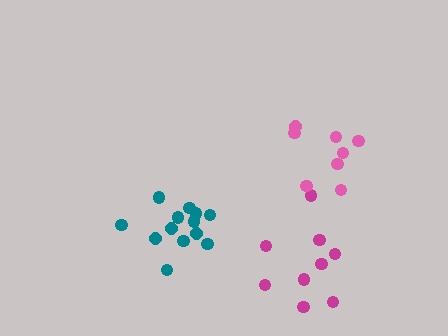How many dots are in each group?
Group 1: 9 dots, Group 2: 13 dots, Group 3: 8 dots (30 total).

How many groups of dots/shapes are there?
There are 3 groups.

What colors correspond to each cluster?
The clusters are colored: magenta, teal, pink.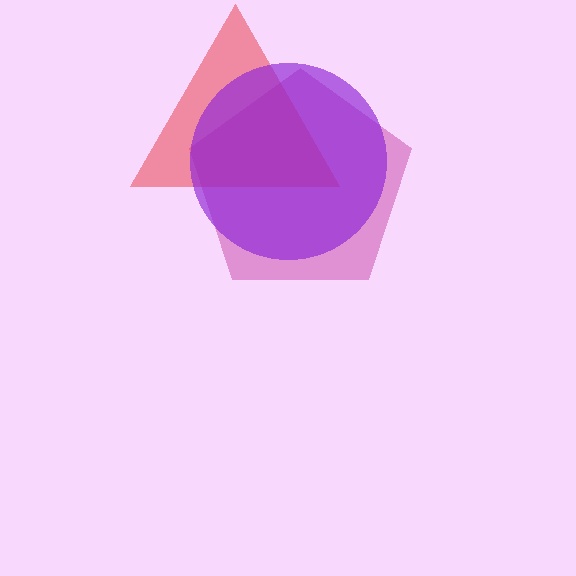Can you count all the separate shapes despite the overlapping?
Yes, there are 3 separate shapes.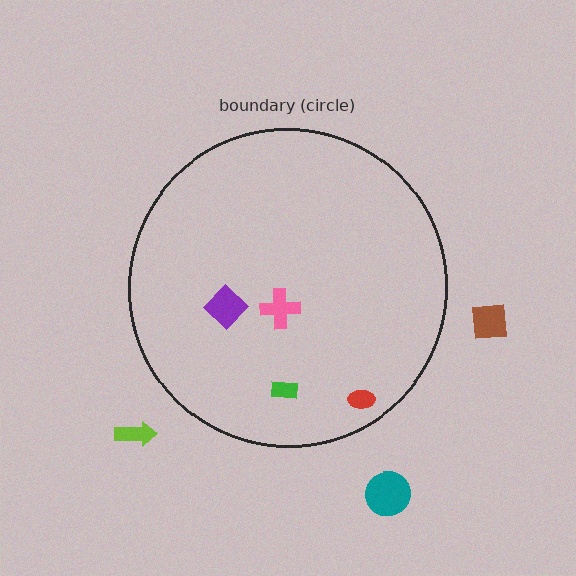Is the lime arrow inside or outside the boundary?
Outside.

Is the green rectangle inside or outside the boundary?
Inside.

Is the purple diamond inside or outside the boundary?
Inside.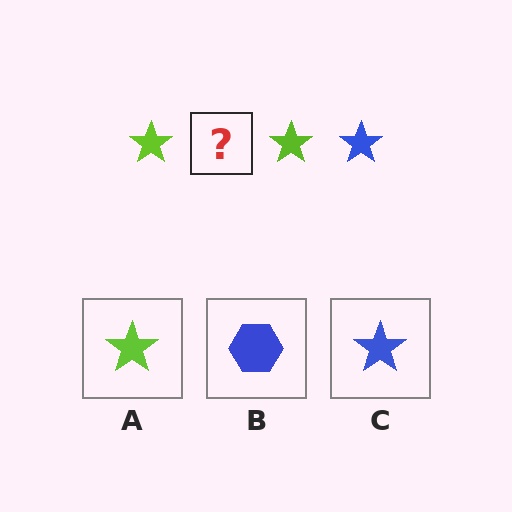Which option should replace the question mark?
Option C.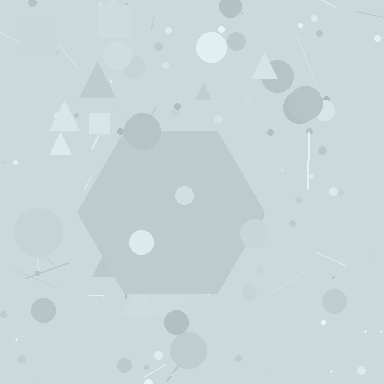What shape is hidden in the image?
A hexagon is hidden in the image.